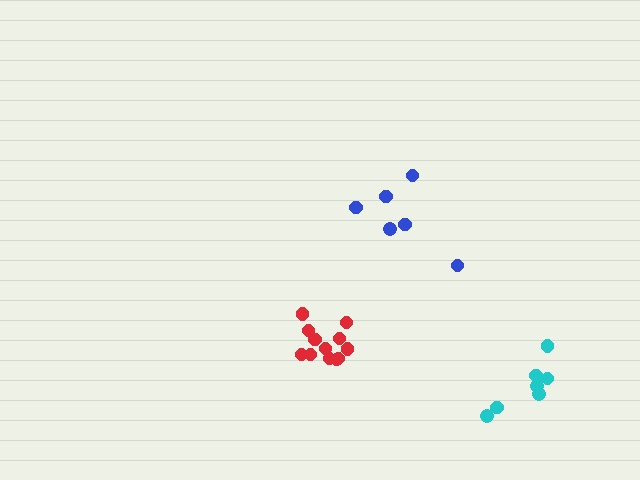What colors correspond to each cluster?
The clusters are colored: red, cyan, blue.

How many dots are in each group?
Group 1: 12 dots, Group 2: 7 dots, Group 3: 6 dots (25 total).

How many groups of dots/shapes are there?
There are 3 groups.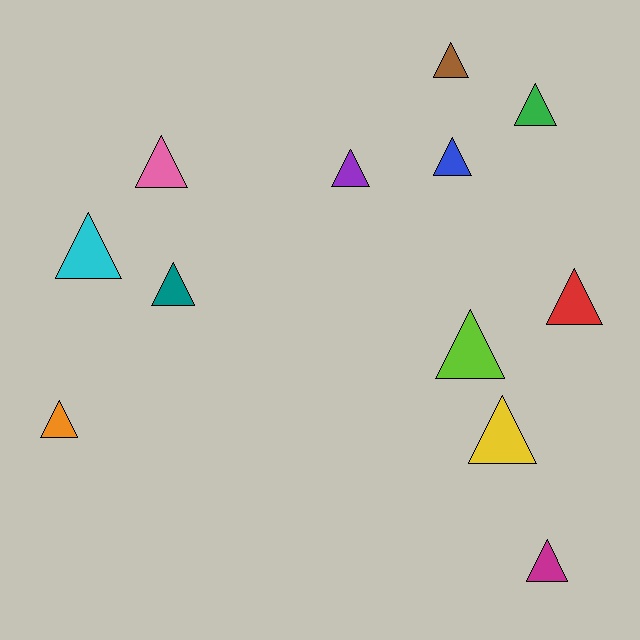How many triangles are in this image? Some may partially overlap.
There are 12 triangles.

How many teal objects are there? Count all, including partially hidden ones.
There is 1 teal object.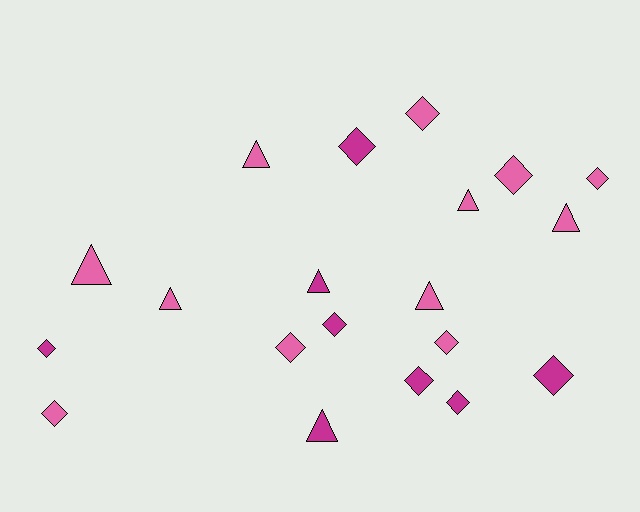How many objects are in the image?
There are 20 objects.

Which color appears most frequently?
Pink, with 12 objects.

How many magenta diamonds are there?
There are 6 magenta diamonds.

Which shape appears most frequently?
Diamond, with 12 objects.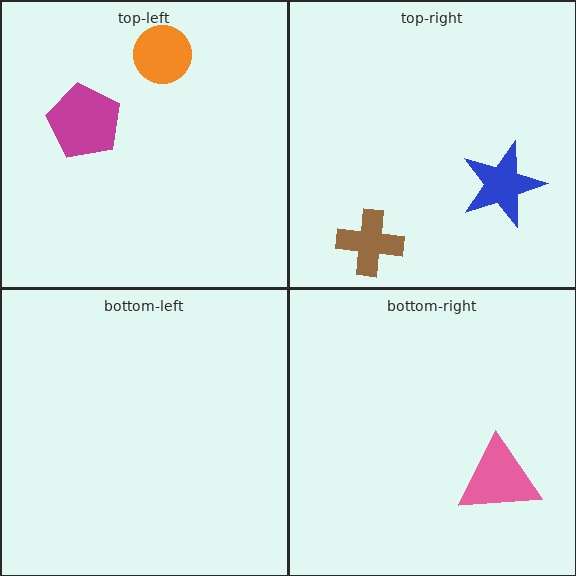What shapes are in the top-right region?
The brown cross, the blue star.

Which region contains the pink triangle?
The bottom-right region.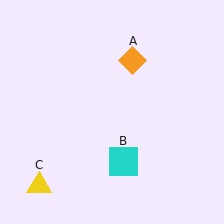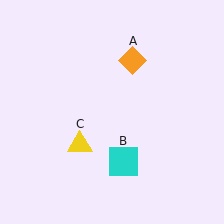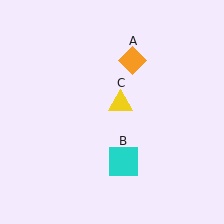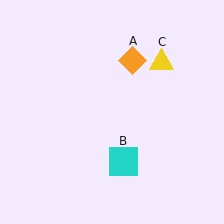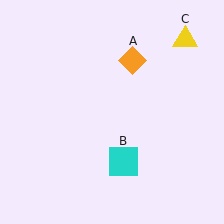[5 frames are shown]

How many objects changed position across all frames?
1 object changed position: yellow triangle (object C).